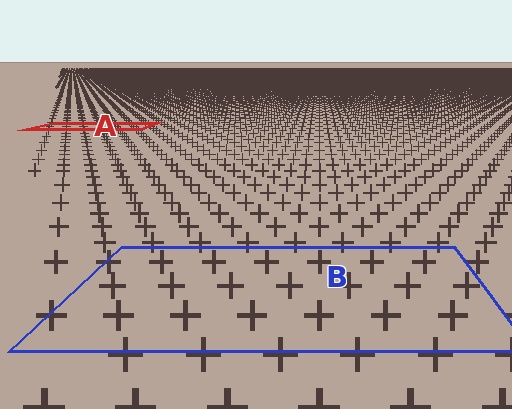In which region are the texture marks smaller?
The texture marks are smaller in region A, because it is farther away.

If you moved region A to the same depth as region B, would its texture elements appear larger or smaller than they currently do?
They would appear larger. At a closer depth, the same texture elements are projected at a bigger on-screen size.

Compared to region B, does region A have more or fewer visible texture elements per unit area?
Region A has more texture elements per unit area — they are packed more densely because it is farther away.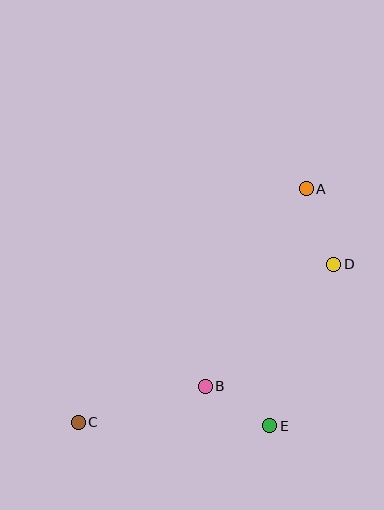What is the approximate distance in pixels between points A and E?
The distance between A and E is approximately 240 pixels.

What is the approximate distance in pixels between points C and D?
The distance between C and D is approximately 300 pixels.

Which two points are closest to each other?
Points B and E are closest to each other.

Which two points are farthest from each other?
Points A and C are farthest from each other.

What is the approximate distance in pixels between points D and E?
The distance between D and E is approximately 174 pixels.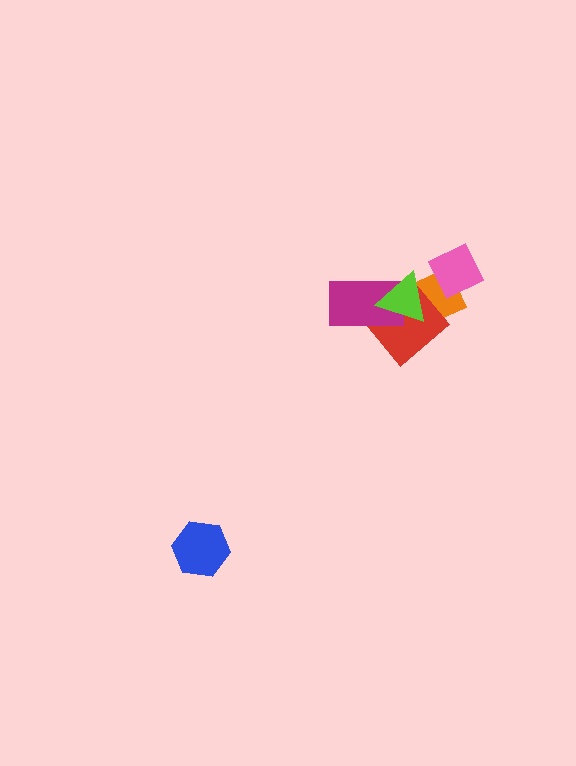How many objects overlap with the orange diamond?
3 objects overlap with the orange diamond.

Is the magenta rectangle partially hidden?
Yes, it is partially covered by another shape.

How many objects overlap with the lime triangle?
3 objects overlap with the lime triangle.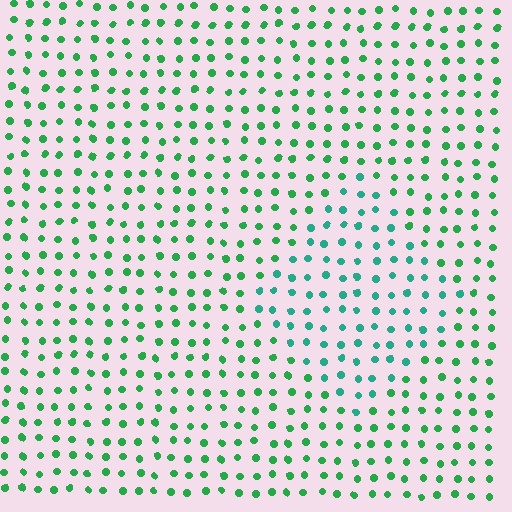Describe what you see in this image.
The image is filled with small green elements in a uniform arrangement. A diamond-shaped region is visible where the elements are tinted to a slightly different hue, forming a subtle color boundary.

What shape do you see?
I see a diamond.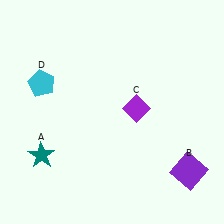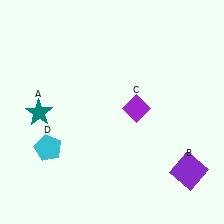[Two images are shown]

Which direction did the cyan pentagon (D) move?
The cyan pentagon (D) moved down.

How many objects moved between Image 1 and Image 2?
2 objects moved between the two images.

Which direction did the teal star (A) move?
The teal star (A) moved up.